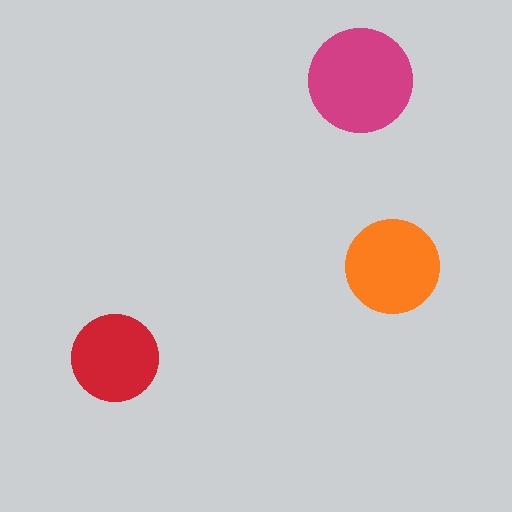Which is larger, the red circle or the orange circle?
The orange one.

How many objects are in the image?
There are 3 objects in the image.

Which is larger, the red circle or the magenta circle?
The magenta one.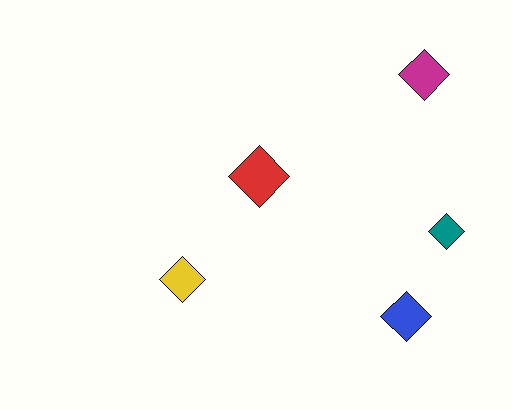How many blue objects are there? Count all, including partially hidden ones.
There is 1 blue object.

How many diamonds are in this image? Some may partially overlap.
There are 5 diamonds.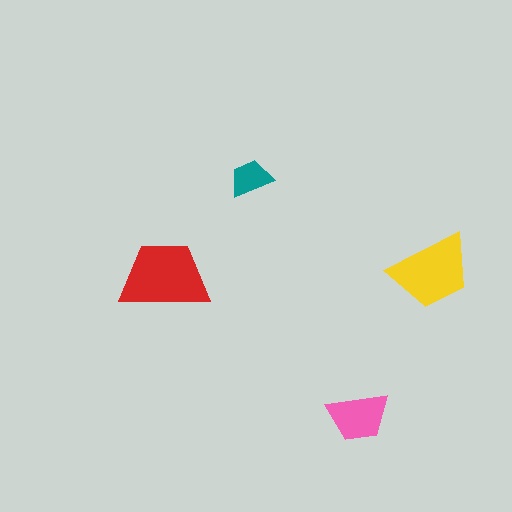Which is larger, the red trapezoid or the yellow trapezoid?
The red one.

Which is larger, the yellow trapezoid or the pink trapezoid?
The yellow one.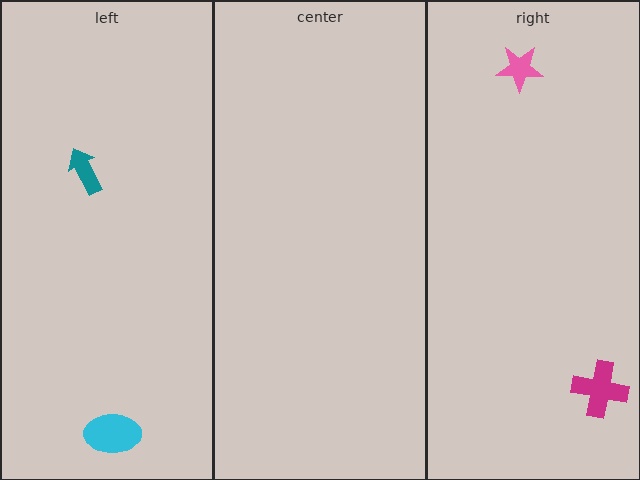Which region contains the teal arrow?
The left region.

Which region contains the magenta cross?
The right region.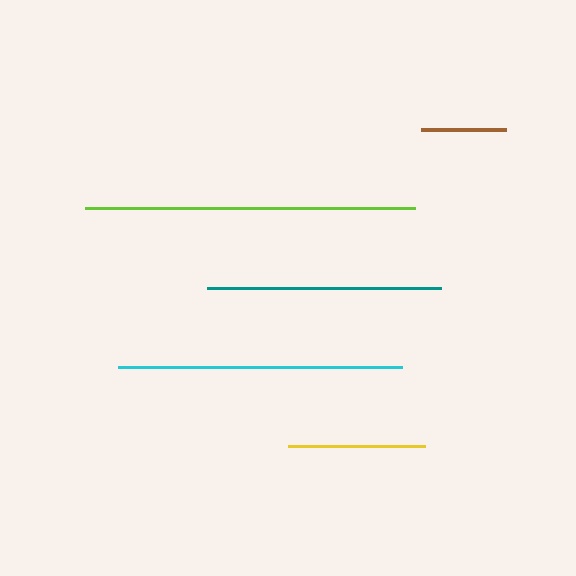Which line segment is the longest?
The lime line is the longest at approximately 329 pixels.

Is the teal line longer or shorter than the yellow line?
The teal line is longer than the yellow line.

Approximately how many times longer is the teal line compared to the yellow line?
The teal line is approximately 1.7 times the length of the yellow line.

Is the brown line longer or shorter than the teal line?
The teal line is longer than the brown line.